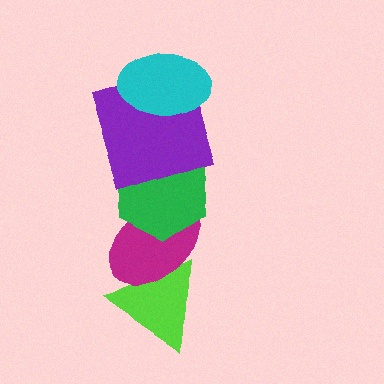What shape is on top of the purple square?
The cyan ellipse is on top of the purple square.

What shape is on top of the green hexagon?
The purple square is on top of the green hexagon.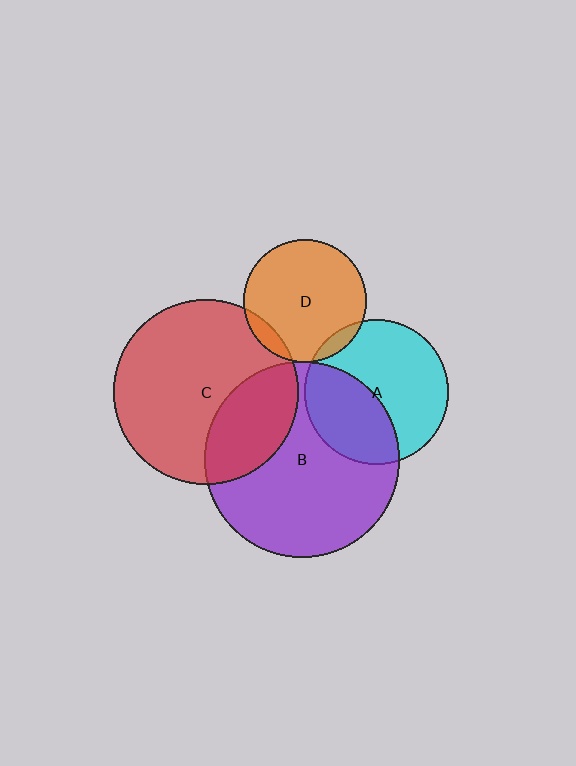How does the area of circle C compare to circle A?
Approximately 1.6 times.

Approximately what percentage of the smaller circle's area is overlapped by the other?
Approximately 40%.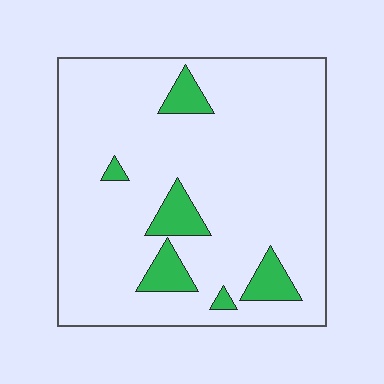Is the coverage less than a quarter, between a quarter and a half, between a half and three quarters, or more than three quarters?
Less than a quarter.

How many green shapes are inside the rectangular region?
6.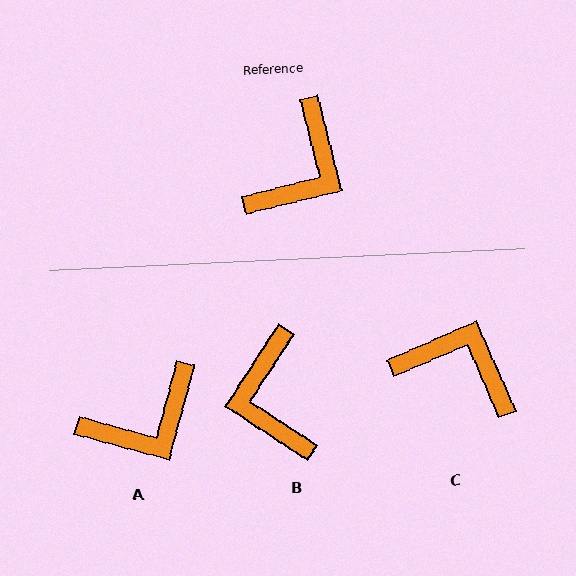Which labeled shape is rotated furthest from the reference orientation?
B, about 137 degrees away.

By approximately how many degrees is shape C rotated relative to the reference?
Approximately 100 degrees counter-clockwise.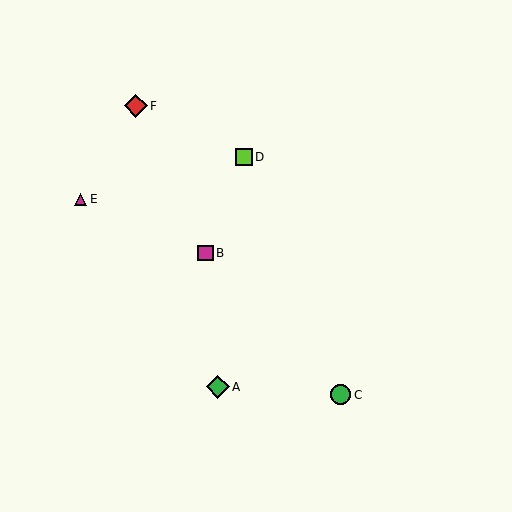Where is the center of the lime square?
The center of the lime square is at (244, 157).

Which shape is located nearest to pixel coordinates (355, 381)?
The green circle (labeled C) at (341, 395) is nearest to that location.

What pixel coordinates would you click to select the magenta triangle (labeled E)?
Click at (80, 199) to select the magenta triangle E.